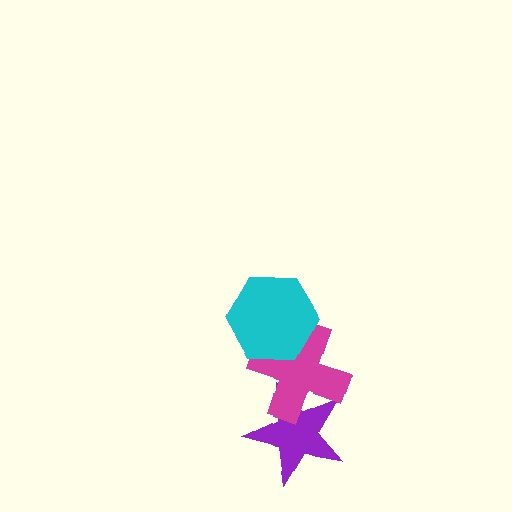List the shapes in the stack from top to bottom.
From top to bottom: the cyan hexagon, the magenta cross, the purple star.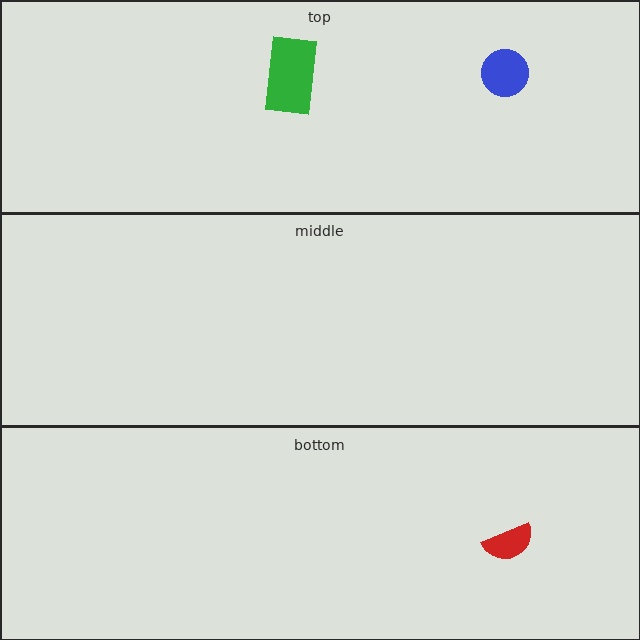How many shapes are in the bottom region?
1.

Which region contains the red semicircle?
The bottom region.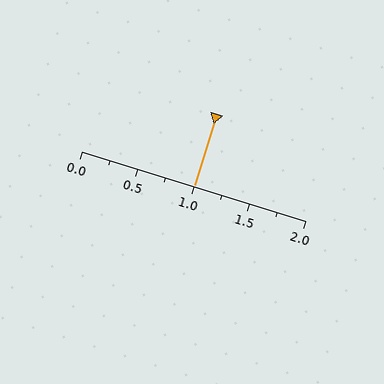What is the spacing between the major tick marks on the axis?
The major ticks are spaced 0.5 apart.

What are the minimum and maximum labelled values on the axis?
The axis runs from 0.0 to 2.0.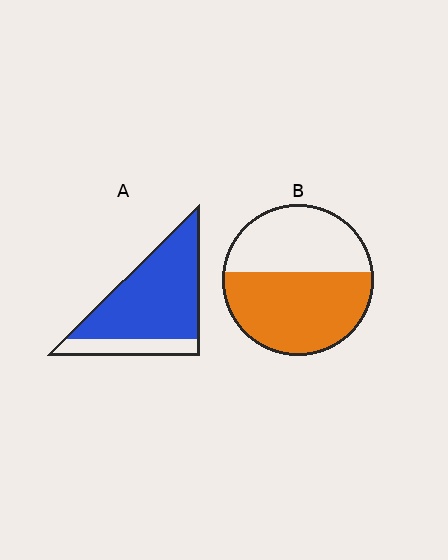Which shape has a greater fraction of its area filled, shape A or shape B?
Shape A.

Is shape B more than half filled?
Yes.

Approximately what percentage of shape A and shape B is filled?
A is approximately 80% and B is approximately 55%.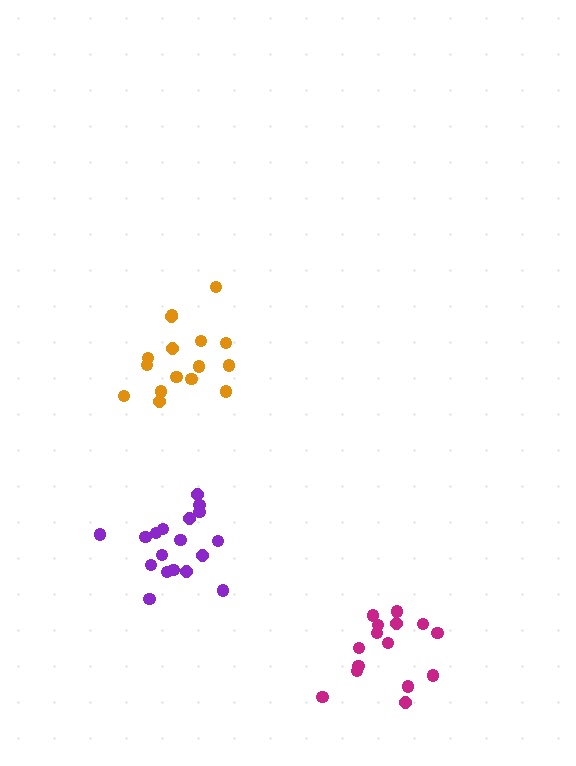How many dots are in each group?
Group 1: 15 dots, Group 2: 16 dots, Group 3: 18 dots (49 total).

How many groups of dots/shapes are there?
There are 3 groups.